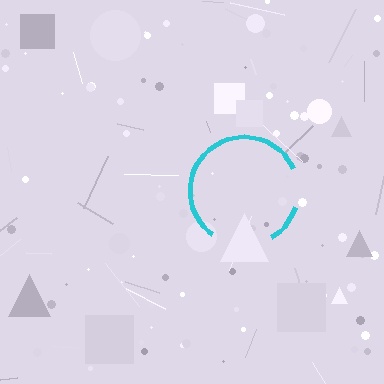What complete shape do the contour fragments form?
The contour fragments form a circle.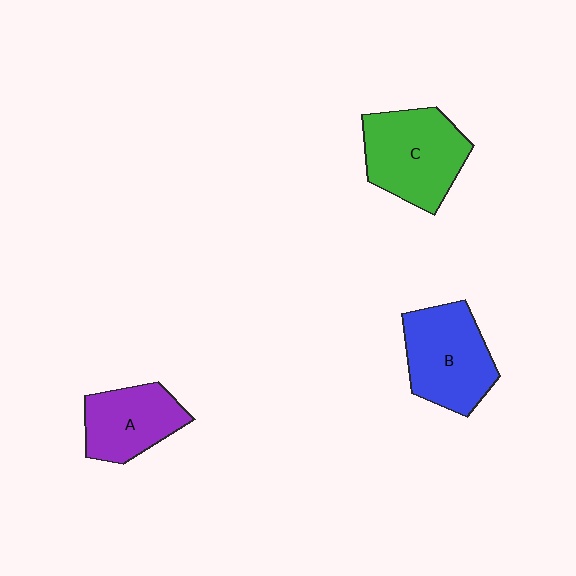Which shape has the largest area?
Shape C (green).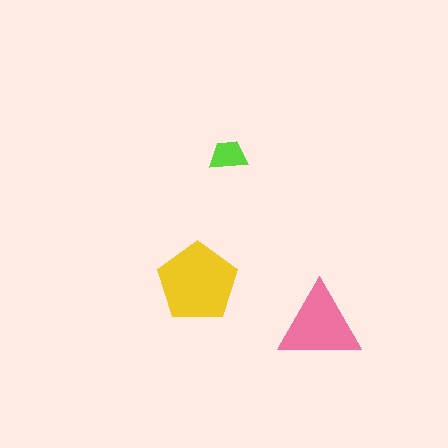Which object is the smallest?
The lime trapezoid.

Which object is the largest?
The yellow pentagon.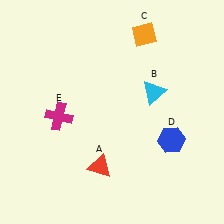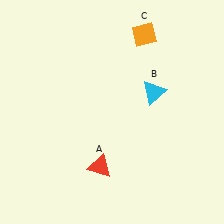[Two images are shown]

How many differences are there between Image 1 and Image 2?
There are 2 differences between the two images.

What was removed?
The blue hexagon (D), the magenta cross (E) were removed in Image 2.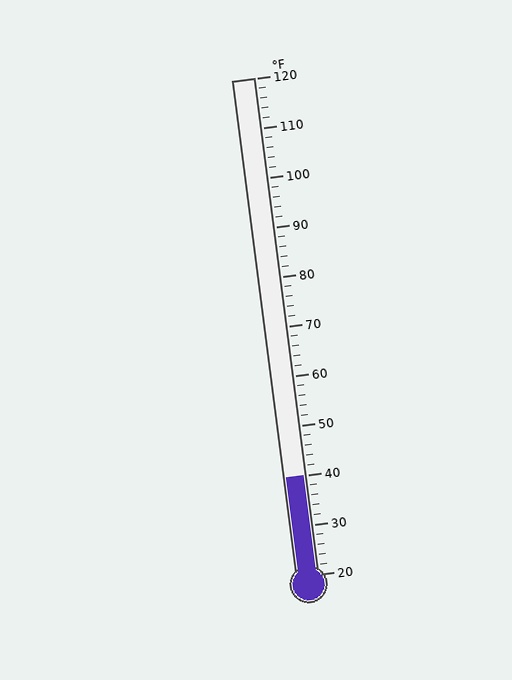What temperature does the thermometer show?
The thermometer shows approximately 40°F.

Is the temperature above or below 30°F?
The temperature is above 30°F.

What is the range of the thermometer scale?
The thermometer scale ranges from 20°F to 120°F.